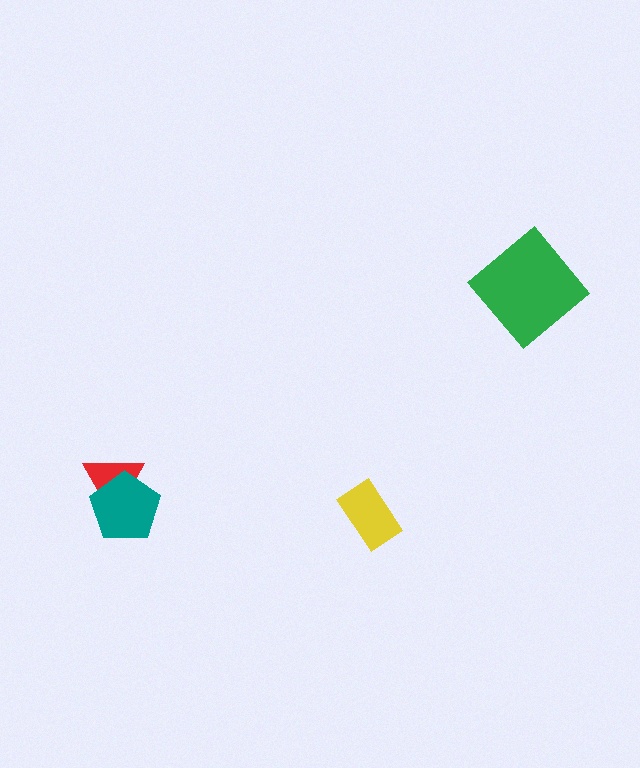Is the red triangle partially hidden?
Yes, it is partially covered by another shape.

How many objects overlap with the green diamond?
0 objects overlap with the green diamond.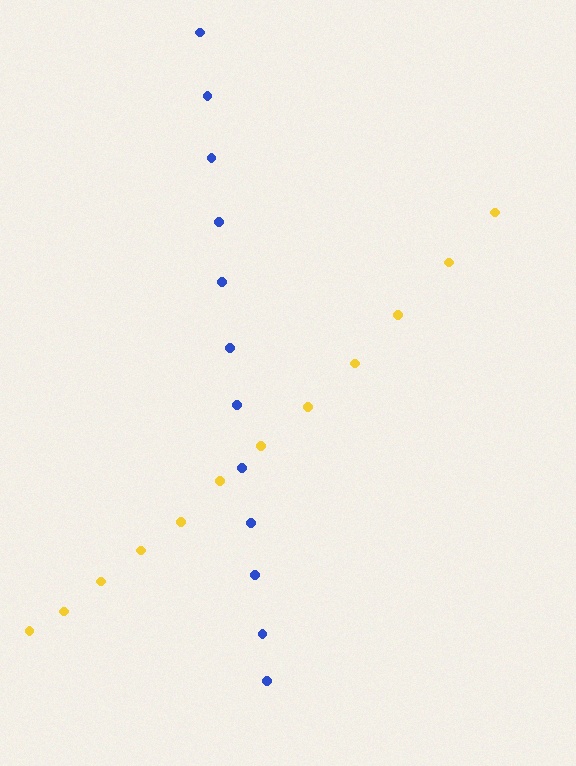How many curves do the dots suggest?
There are 2 distinct paths.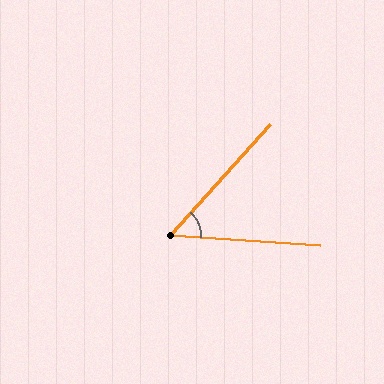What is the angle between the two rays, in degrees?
Approximately 52 degrees.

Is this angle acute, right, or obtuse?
It is acute.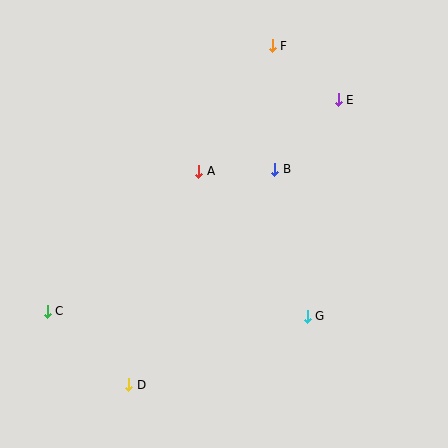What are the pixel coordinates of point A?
Point A is at (199, 171).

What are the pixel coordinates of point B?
Point B is at (275, 169).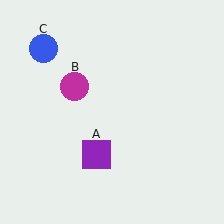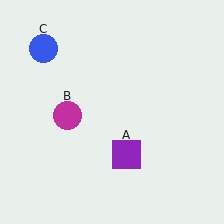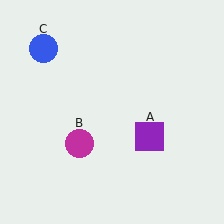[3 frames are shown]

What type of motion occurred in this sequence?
The purple square (object A), magenta circle (object B) rotated counterclockwise around the center of the scene.